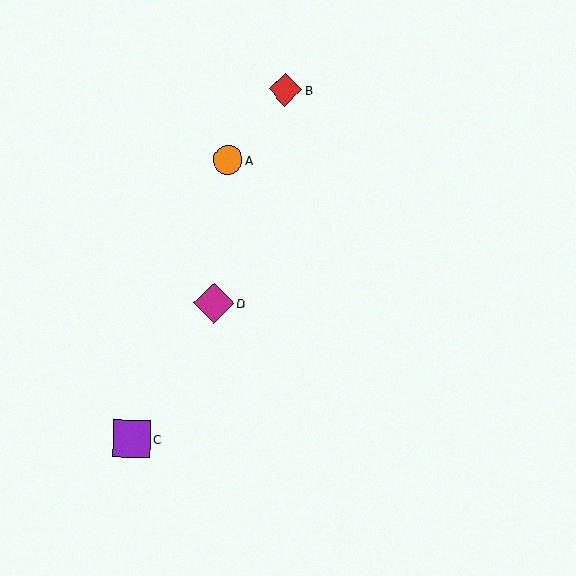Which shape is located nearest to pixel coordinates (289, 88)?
The red diamond (labeled B) at (285, 90) is nearest to that location.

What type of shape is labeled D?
Shape D is a magenta diamond.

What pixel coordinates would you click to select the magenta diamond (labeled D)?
Click at (214, 303) to select the magenta diamond D.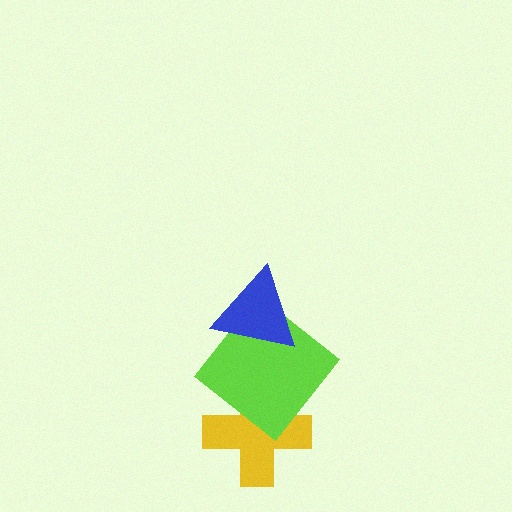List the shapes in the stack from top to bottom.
From top to bottom: the blue triangle, the lime diamond, the yellow cross.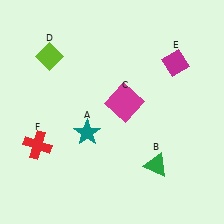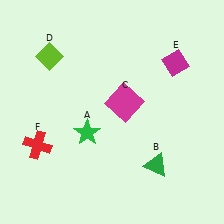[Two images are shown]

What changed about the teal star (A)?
In Image 1, A is teal. In Image 2, it changed to green.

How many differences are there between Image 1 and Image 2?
There is 1 difference between the two images.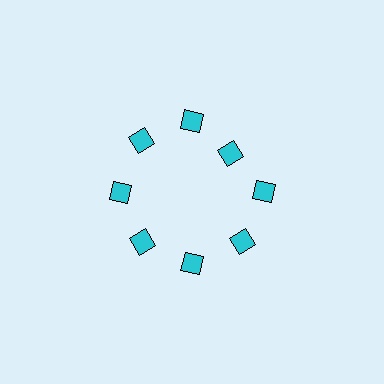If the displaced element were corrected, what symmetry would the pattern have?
It would have 8-fold rotational symmetry — the pattern would map onto itself every 45 degrees.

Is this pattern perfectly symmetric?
No. The 8 cyan squares are arranged in a ring, but one element near the 2 o'clock position is pulled inward toward the center, breaking the 8-fold rotational symmetry.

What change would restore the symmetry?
The symmetry would be restored by moving it outward, back onto the ring so that all 8 squares sit at equal angles and equal distance from the center.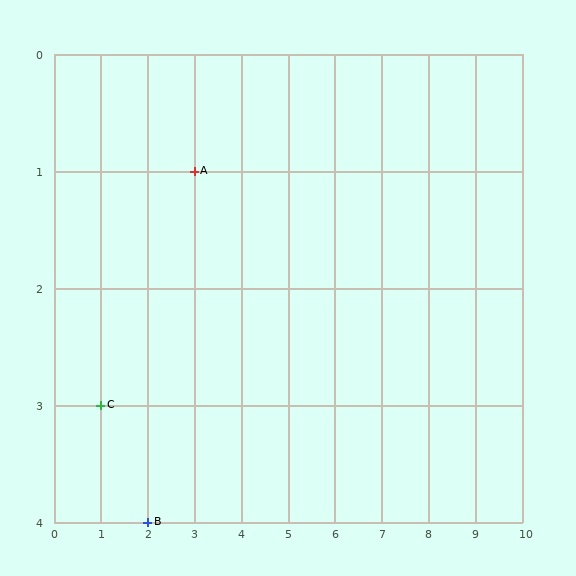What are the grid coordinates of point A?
Point A is at grid coordinates (3, 1).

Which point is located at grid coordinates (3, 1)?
Point A is at (3, 1).